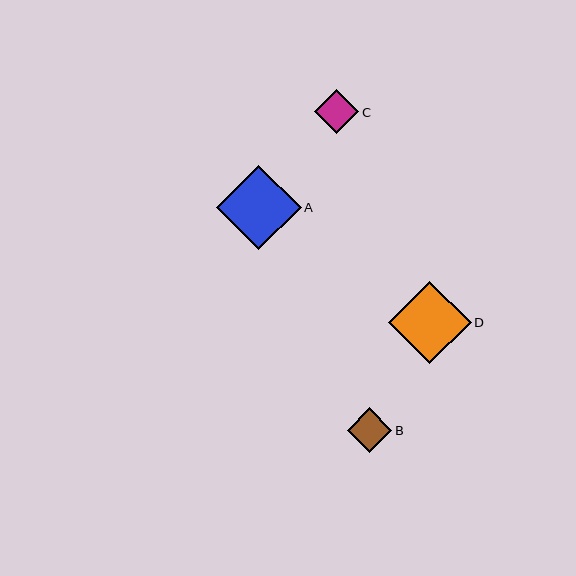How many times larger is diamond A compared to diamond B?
Diamond A is approximately 1.9 times the size of diamond B.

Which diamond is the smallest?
Diamond C is the smallest with a size of approximately 44 pixels.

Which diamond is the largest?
Diamond A is the largest with a size of approximately 84 pixels.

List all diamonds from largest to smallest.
From largest to smallest: A, D, B, C.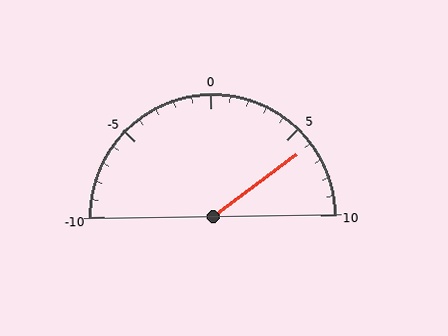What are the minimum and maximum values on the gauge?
The gauge ranges from -10 to 10.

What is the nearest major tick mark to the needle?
The nearest major tick mark is 5.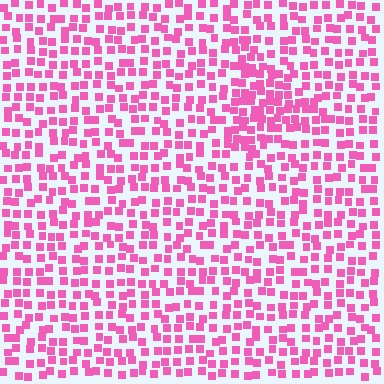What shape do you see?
I see a triangle.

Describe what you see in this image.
The image contains small pink elements arranged at two different densities. A triangle-shaped region is visible where the elements are more densely packed than the surrounding area.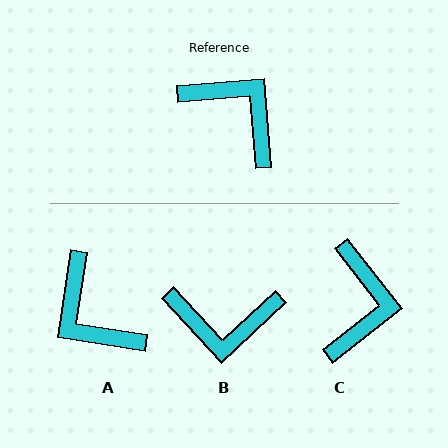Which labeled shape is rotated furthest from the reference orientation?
A, about 167 degrees away.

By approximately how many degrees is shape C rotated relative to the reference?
Approximately 56 degrees clockwise.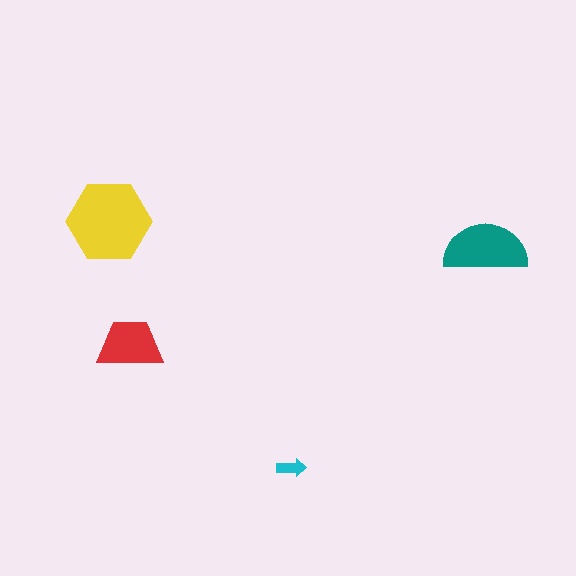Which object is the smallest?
The cyan arrow.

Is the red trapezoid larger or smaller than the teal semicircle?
Smaller.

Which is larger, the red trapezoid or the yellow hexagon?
The yellow hexagon.